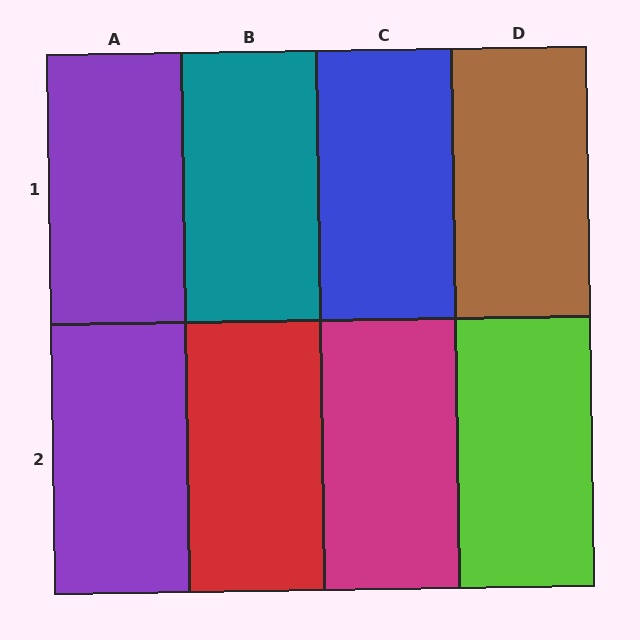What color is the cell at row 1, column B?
Teal.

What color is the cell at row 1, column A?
Purple.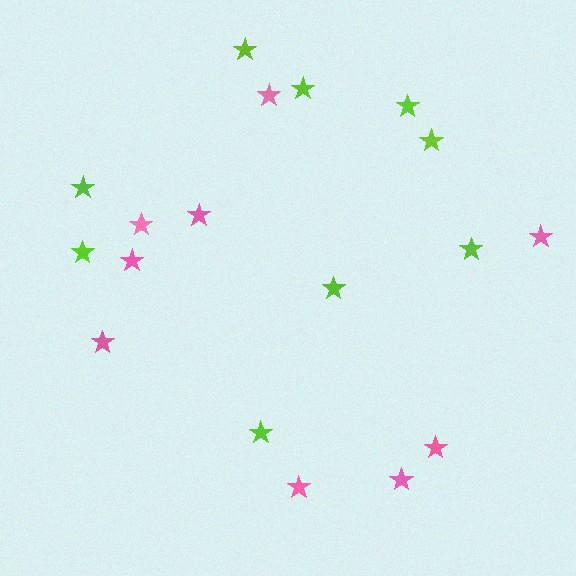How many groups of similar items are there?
There are 2 groups: one group of pink stars (9) and one group of lime stars (9).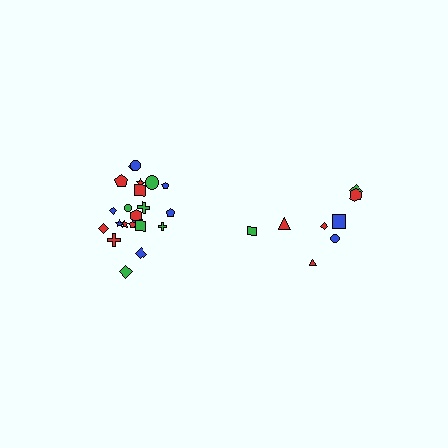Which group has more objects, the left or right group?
The left group.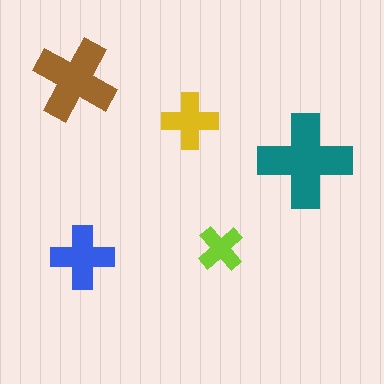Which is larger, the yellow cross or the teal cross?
The teal one.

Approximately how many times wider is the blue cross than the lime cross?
About 1.5 times wider.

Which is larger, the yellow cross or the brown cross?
The brown one.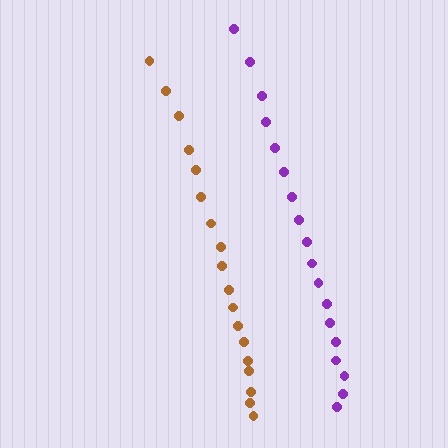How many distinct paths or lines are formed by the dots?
There are 2 distinct paths.